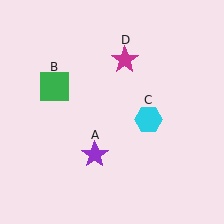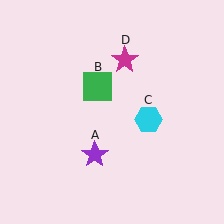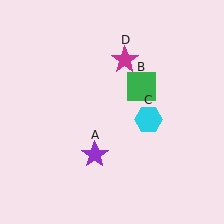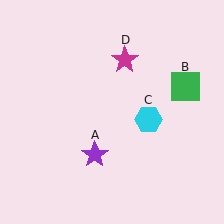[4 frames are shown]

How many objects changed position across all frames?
1 object changed position: green square (object B).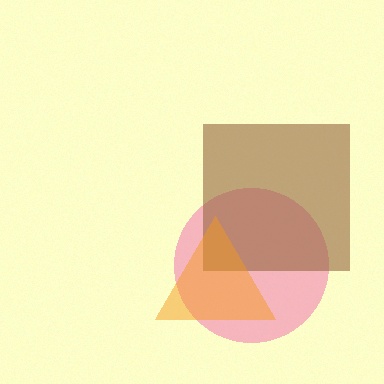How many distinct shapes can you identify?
There are 3 distinct shapes: a pink circle, a brown square, an orange triangle.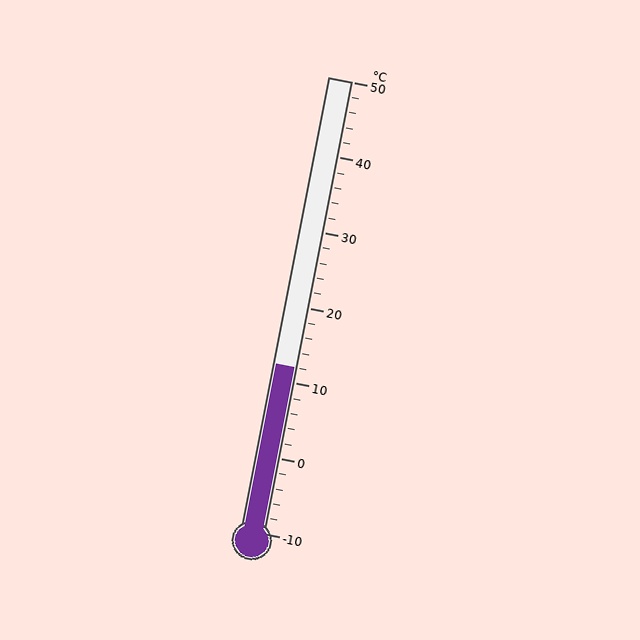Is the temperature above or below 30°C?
The temperature is below 30°C.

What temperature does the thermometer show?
The thermometer shows approximately 12°C.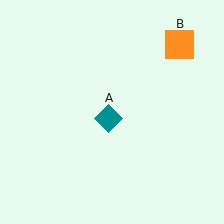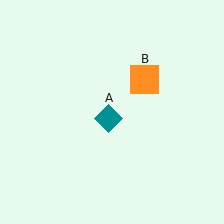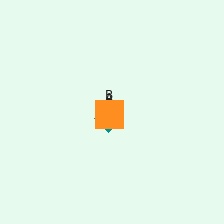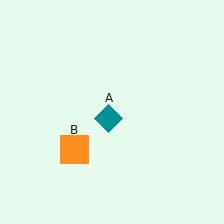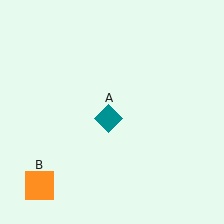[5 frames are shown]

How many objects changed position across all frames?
1 object changed position: orange square (object B).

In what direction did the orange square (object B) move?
The orange square (object B) moved down and to the left.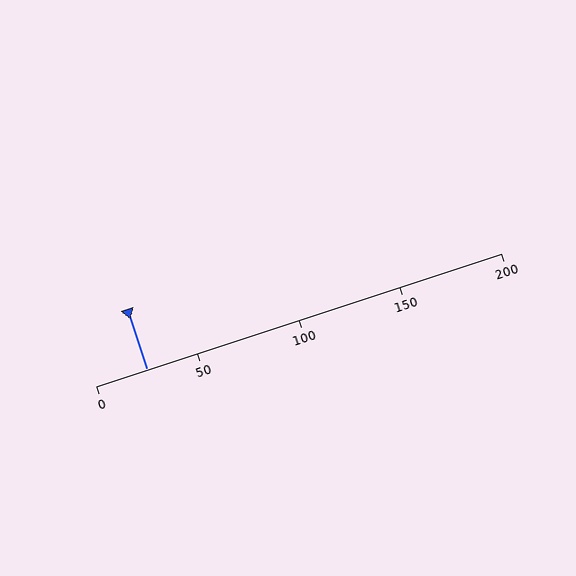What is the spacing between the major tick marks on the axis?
The major ticks are spaced 50 apart.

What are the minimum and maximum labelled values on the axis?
The axis runs from 0 to 200.